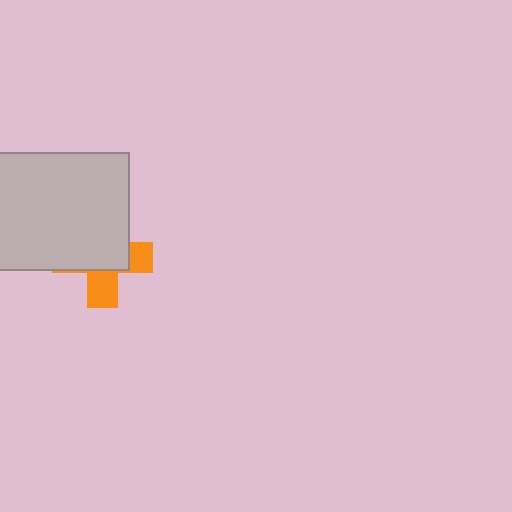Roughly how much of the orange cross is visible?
A small part of it is visible (roughly 37%).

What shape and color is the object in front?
The object in front is a light gray rectangle.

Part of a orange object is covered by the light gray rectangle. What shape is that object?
It is a cross.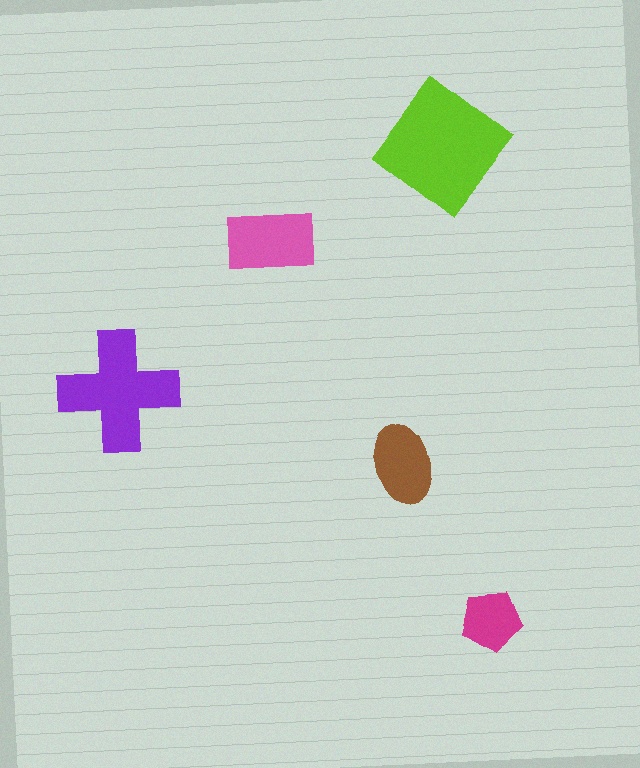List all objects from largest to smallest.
The lime diamond, the purple cross, the pink rectangle, the brown ellipse, the magenta pentagon.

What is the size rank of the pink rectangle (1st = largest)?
3rd.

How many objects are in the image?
There are 5 objects in the image.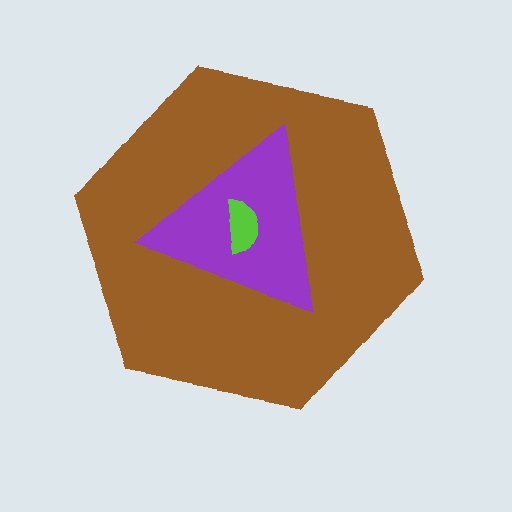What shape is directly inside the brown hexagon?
The purple triangle.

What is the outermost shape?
The brown hexagon.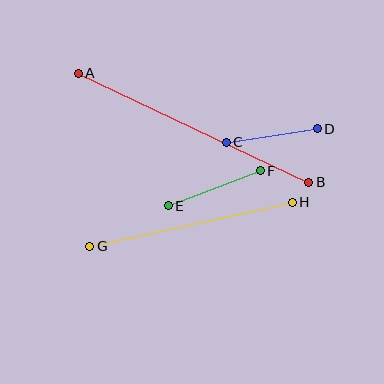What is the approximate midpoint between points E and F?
The midpoint is at approximately (214, 188) pixels.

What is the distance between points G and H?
The distance is approximately 207 pixels.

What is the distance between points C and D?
The distance is approximately 92 pixels.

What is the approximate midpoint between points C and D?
The midpoint is at approximately (272, 135) pixels.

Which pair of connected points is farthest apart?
Points A and B are farthest apart.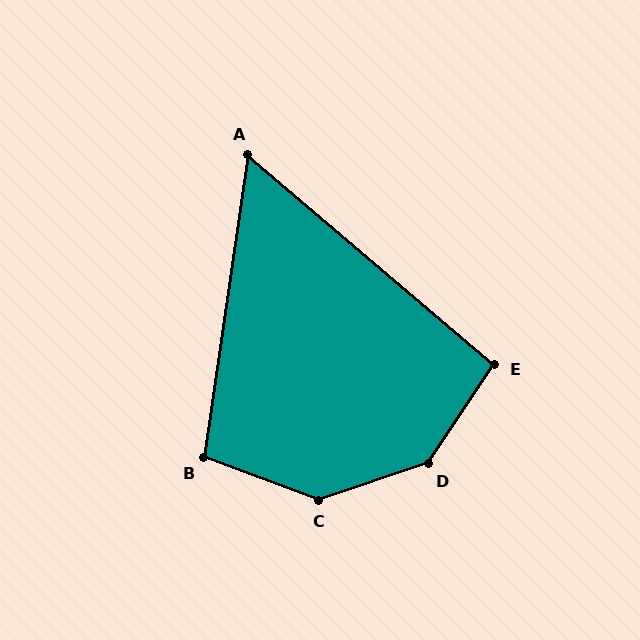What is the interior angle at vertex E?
Approximately 97 degrees (obtuse).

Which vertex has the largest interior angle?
D, at approximately 142 degrees.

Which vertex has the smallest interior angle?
A, at approximately 58 degrees.